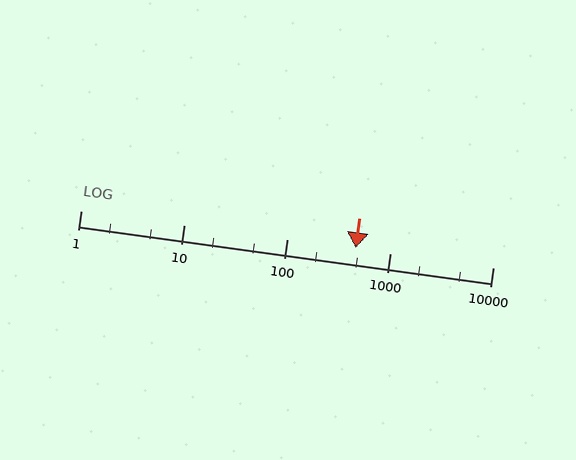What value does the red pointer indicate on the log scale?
The pointer indicates approximately 470.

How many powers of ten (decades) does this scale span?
The scale spans 4 decades, from 1 to 10000.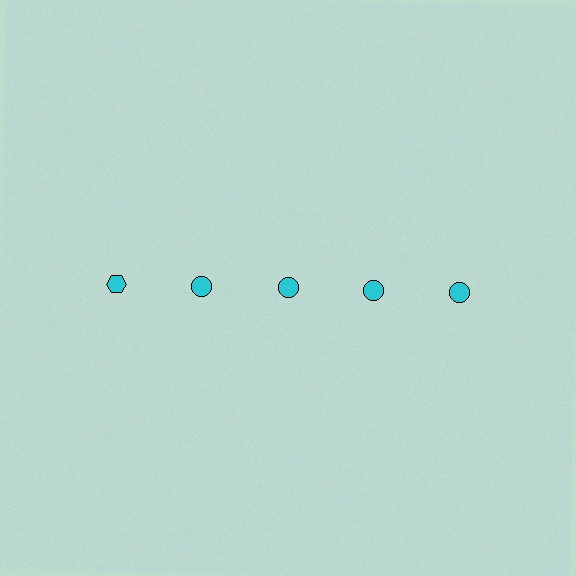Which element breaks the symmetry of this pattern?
The cyan hexagon in the top row, leftmost column breaks the symmetry. All other shapes are cyan circles.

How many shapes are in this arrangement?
There are 5 shapes arranged in a grid pattern.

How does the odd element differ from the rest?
It has a different shape: hexagon instead of circle.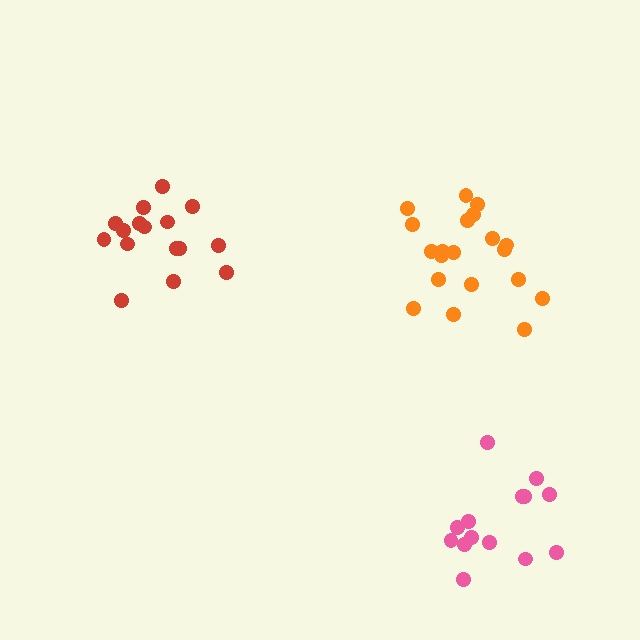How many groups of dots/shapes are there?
There are 3 groups.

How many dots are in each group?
Group 1: 20 dots, Group 2: 16 dots, Group 3: 14 dots (50 total).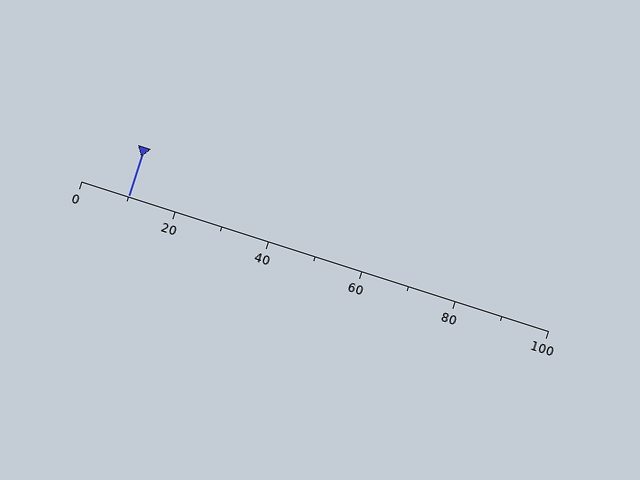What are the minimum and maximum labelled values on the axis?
The axis runs from 0 to 100.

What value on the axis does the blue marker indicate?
The marker indicates approximately 10.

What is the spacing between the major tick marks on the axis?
The major ticks are spaced 20 apart.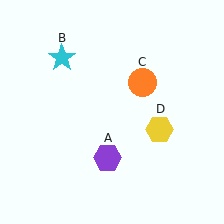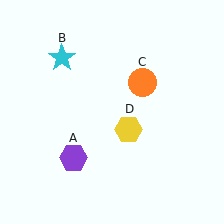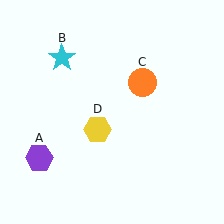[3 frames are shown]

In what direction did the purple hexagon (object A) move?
The purple hexagon (object A) moved left.